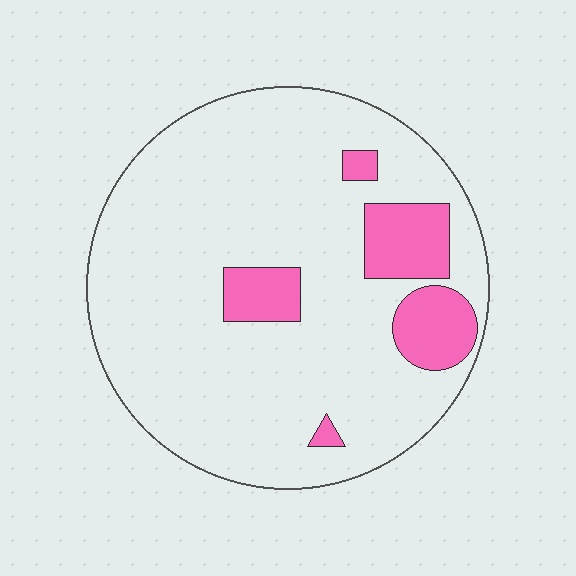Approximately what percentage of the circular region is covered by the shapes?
Approximately 15%.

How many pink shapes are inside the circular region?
5.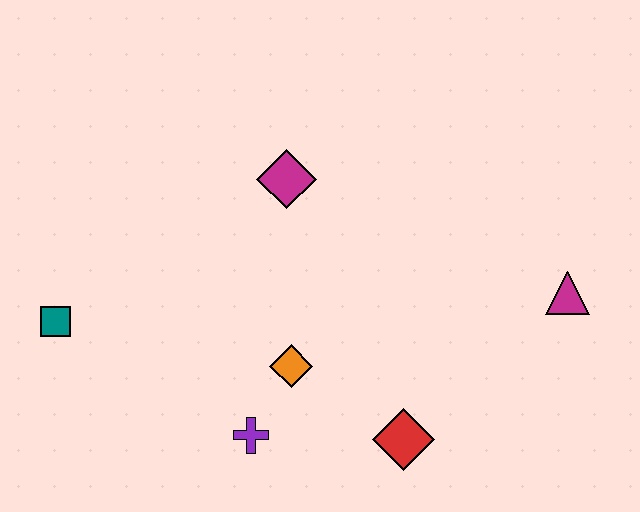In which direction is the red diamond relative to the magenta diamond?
The red diamond is below the magenta diamond.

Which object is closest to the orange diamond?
The purple cross is closest to the orange diamond.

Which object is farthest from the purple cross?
The magenta triangle is farthest from the purple cross.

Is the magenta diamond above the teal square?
Yes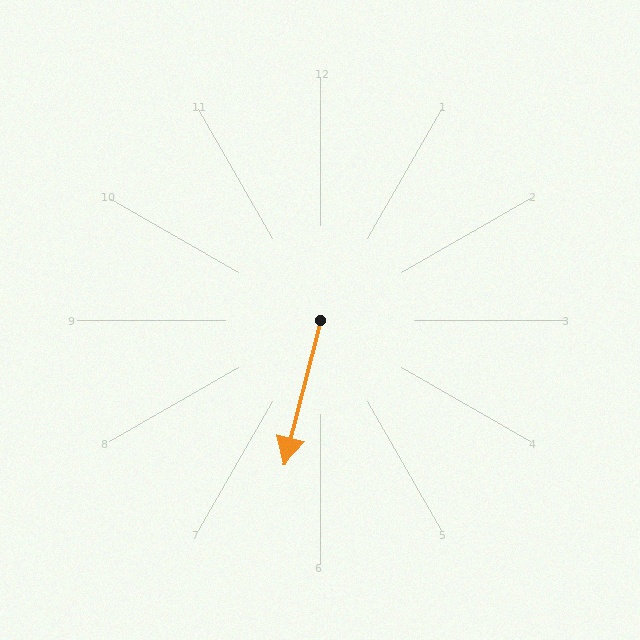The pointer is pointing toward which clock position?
Roughly 6 o'clock.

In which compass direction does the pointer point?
South.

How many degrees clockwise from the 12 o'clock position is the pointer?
Approximately 194 degrees.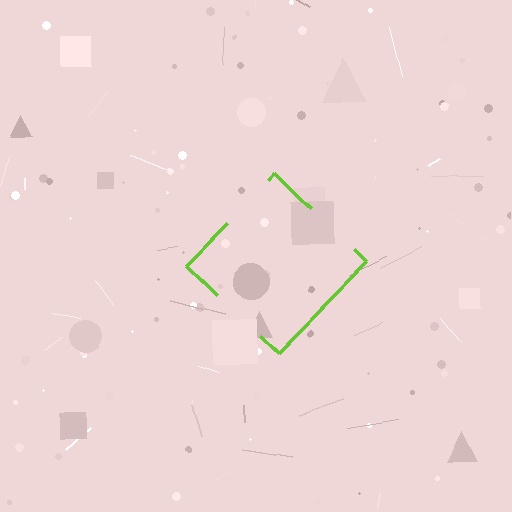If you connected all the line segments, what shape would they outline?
They would outline a diamond.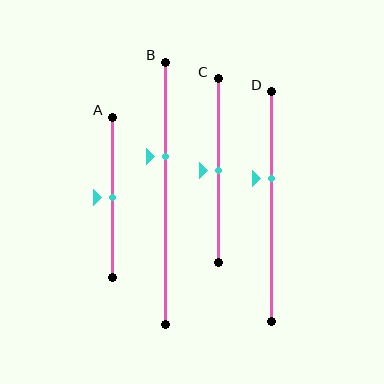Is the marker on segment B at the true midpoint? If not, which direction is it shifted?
No, the marker on segment B is shifted upward by about 14% of the segment length.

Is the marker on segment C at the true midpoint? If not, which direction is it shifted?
Yes, the marker on segment C is at the true midpoint.